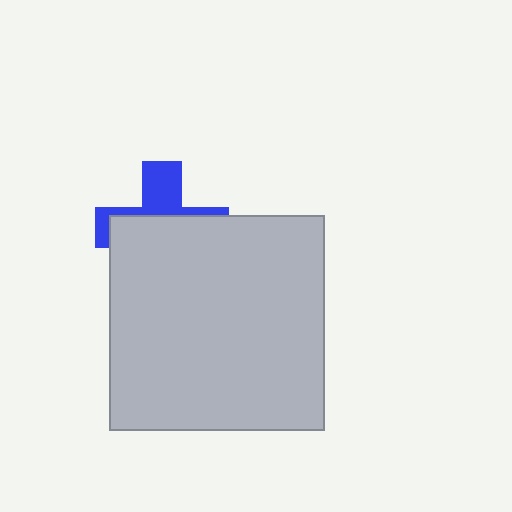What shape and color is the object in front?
The object in front is a light gray square.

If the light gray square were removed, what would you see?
You would see the complete blue cross.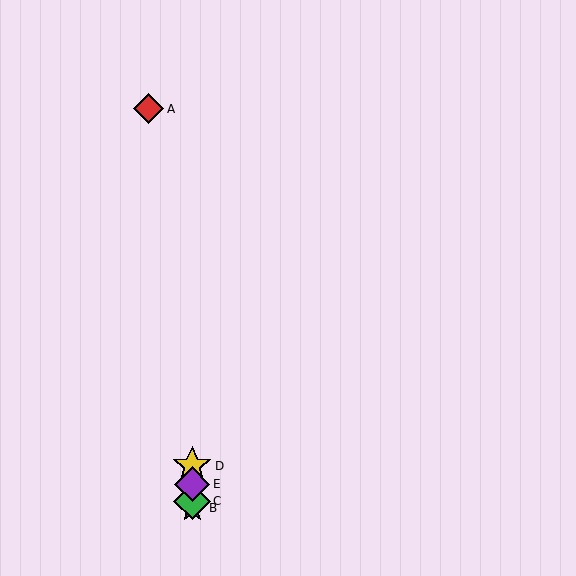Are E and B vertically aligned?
Yes, both are at x≈192.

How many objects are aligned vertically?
4 objects (B, C, D, E) are aligned vertically.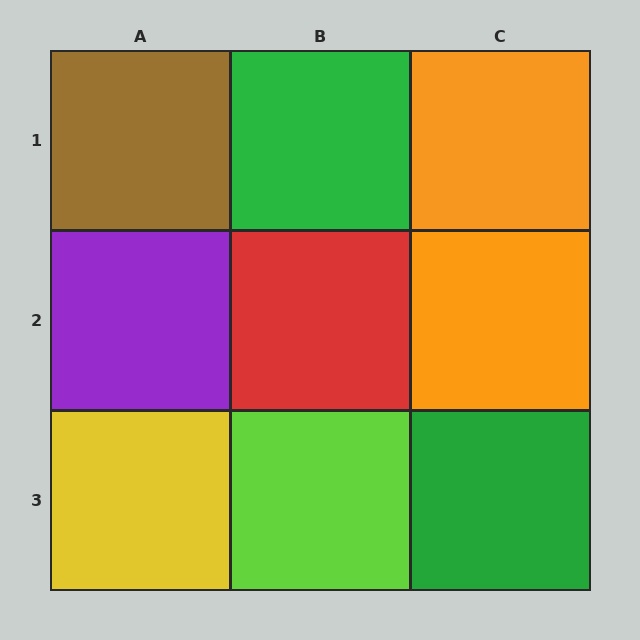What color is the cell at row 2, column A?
Purple.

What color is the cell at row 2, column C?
Orange.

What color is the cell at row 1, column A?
Brown.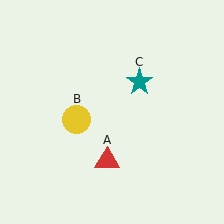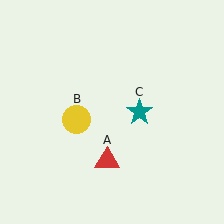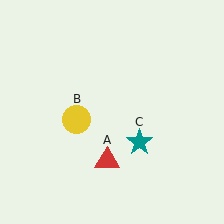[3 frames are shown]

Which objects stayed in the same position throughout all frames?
Red triangle (object A) and yellow circle (object B) remained stationary.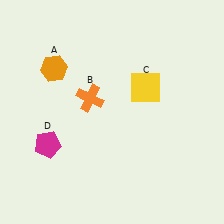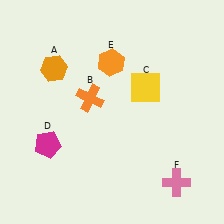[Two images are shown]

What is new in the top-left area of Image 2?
An orange hexagon (E) was added in the top-left area of Image 2.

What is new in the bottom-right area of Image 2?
A pink cross (F) was added in the bottom-right area of Image 2.